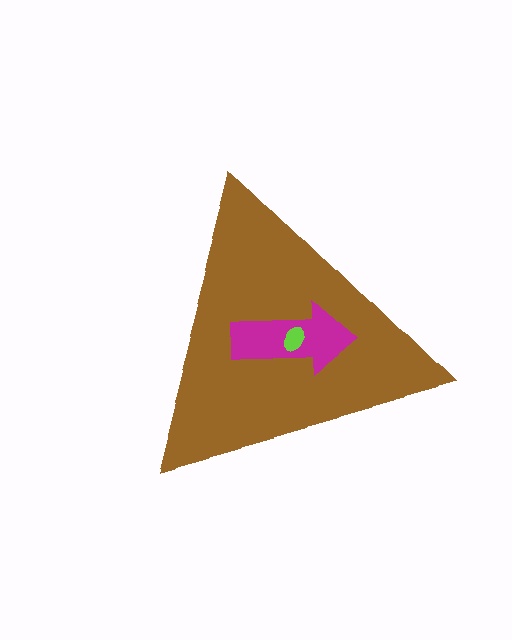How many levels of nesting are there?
3.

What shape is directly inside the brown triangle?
The magenta arrow.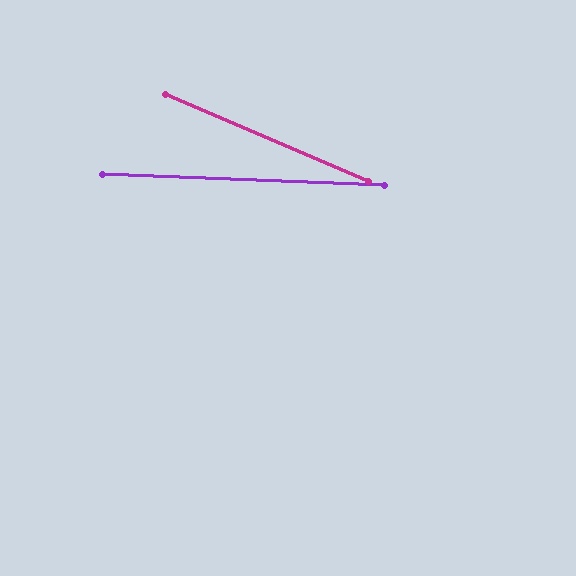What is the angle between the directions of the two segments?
Approximately 21 degrees.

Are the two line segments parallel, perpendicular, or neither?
Neither parallel nor perpendicular — they differ by about 21°.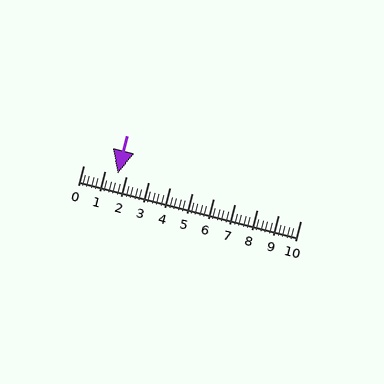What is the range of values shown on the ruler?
The ruler shows values from 0 to 10.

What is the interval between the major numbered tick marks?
The major tick marks are spaced 1 units apart.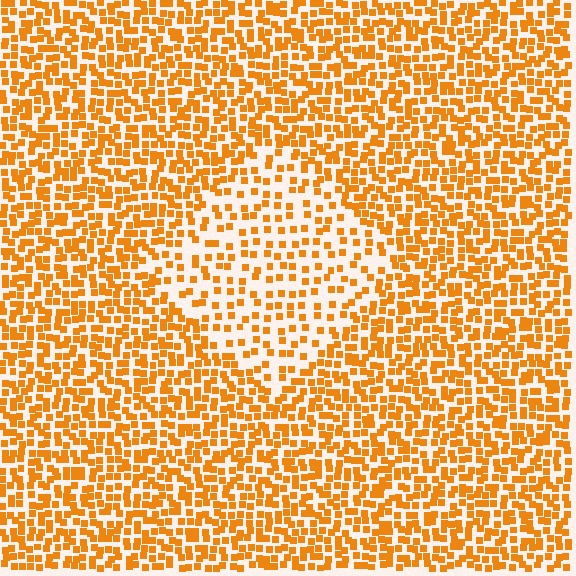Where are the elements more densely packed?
The elements are more densely packed outside the diamond boundary.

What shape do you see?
I see a diamond.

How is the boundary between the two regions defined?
The boundary is defined by a change in element density (approximately 2.0x ratio). All elements are the same color, size, and shape.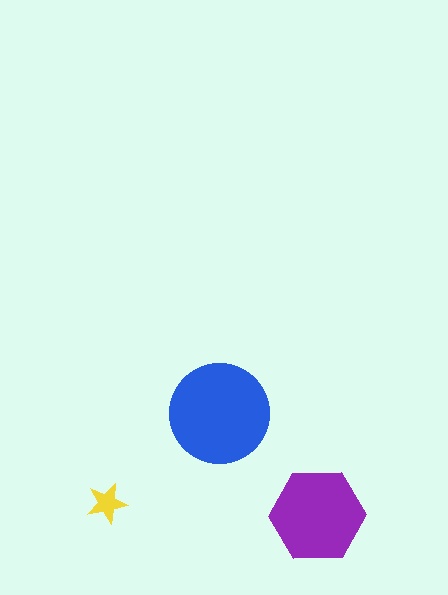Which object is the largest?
The blue circle.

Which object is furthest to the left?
The yellow star is leftmost.